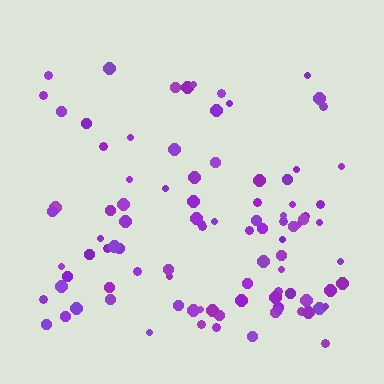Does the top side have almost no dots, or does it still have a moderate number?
Still a moderate number, just noticeably fewer than the bottom.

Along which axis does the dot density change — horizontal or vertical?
Vertical.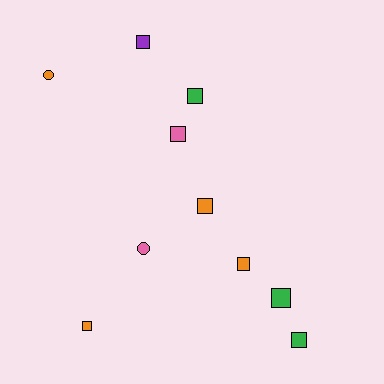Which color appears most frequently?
Orange, with 4 objects.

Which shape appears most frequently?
Square, with 8 objects.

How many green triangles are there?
There are no green triangles.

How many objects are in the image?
There are 10 objects.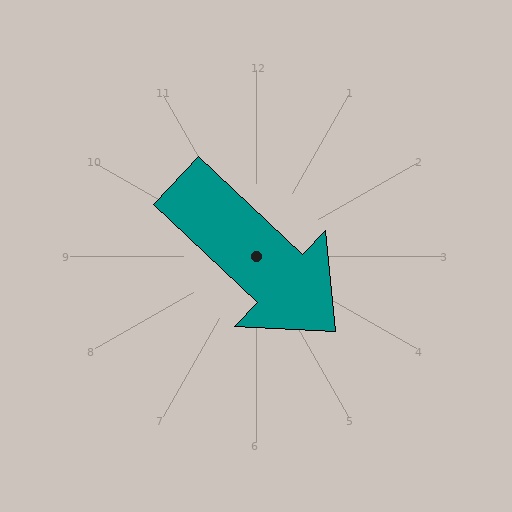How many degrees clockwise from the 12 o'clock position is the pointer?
Approximately 133 degrees.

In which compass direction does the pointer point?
Southeast.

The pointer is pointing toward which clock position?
Roughly 4 o'clock.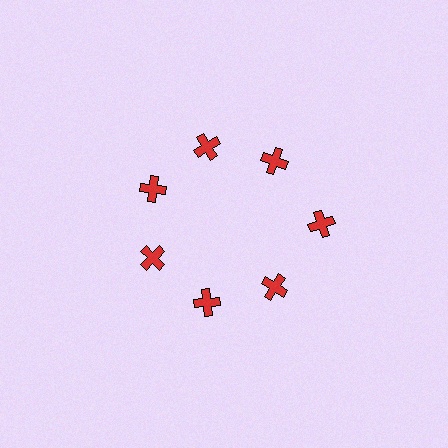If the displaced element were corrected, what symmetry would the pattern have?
It would have 7-fold rotational symmetry — the pattern would map onto itself every 51 degrees.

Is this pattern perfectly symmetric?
No. The 7 red crosses are arranged in a ring, but one element near the 3 o'clock position is pushed outward from the center, breaking the 7-fold rotational symmetry.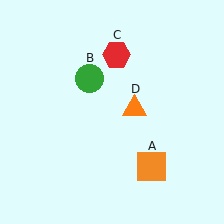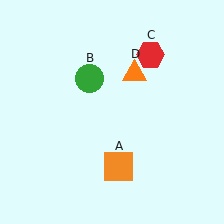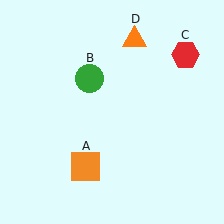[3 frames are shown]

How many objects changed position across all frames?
3 objects changed position: orange square (object A), red hexagon (object C), orange triangle (object D).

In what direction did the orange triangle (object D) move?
The orange triangle (object D) moved up.